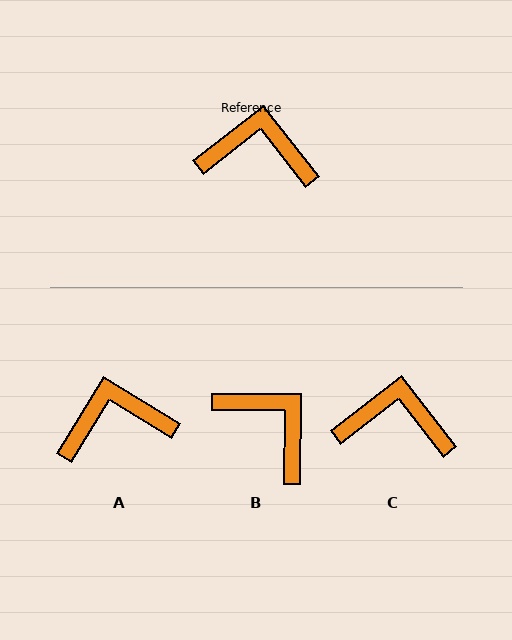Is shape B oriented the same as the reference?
No, it is off by about 38 degrees.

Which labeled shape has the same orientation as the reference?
C.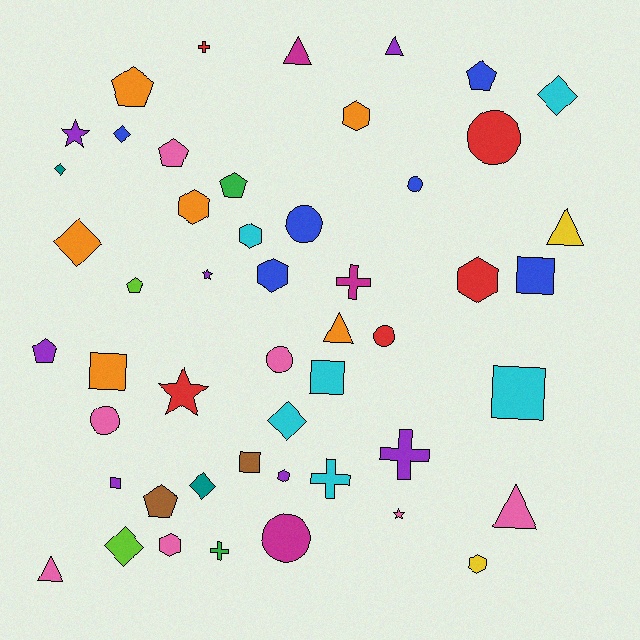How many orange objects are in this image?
There are 6 orange objects.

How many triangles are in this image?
There are 6 triangles.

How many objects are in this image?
There are 50 objects.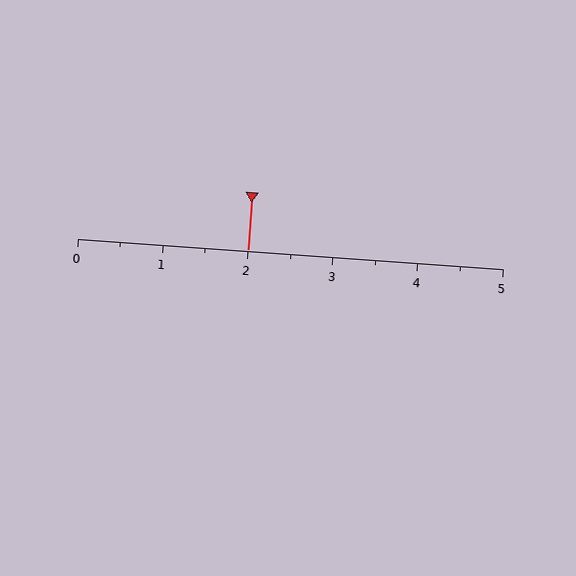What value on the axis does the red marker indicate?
The marker indicates approximately 2.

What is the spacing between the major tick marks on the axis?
The major ticks are spaced 1 apart.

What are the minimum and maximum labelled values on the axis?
The axis runs from 0 to 5.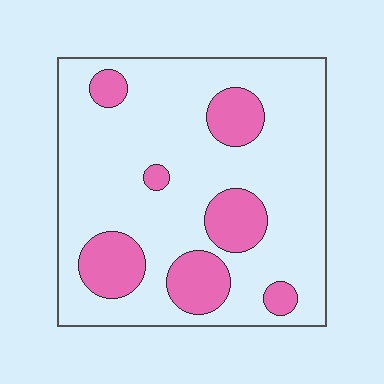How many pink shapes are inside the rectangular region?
7.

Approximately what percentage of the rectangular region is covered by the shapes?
Approximately 20%.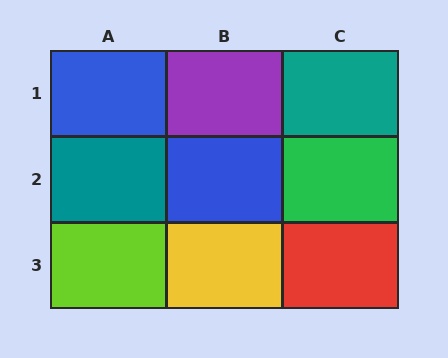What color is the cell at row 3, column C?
Red.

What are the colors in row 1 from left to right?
Blue, purple, teal.